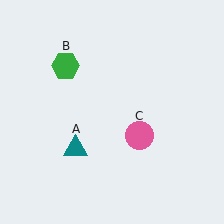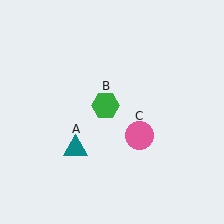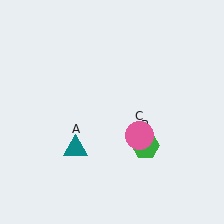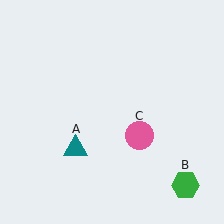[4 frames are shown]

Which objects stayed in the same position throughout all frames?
Teal triangle (object A) and pink circle (object C) remained stationary.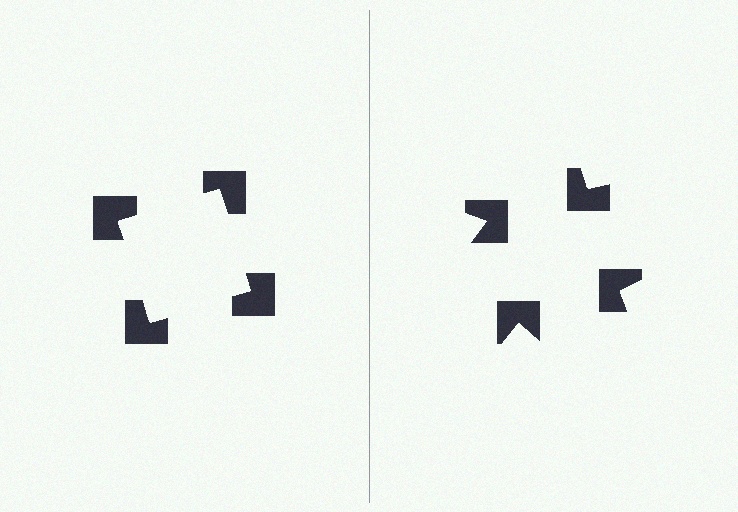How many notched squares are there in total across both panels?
8 — 4 on each side.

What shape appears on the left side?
An illusory square.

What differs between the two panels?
The notched squares are positioned identically on both sides; only the wedge orientations differ. On the left they align to a square; on the right they are misaligned.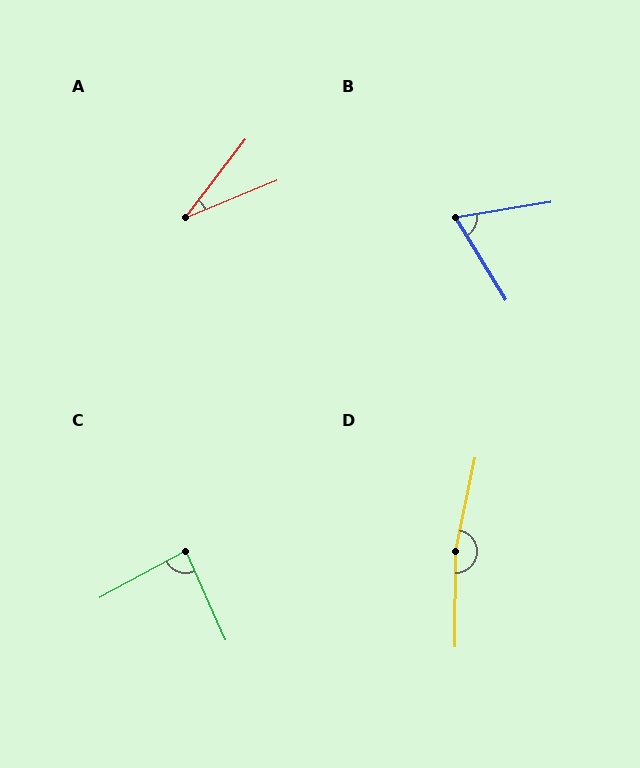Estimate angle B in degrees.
Approximately 68 degrees.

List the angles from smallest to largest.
A (30°), B (68°), C (86°), D (168°).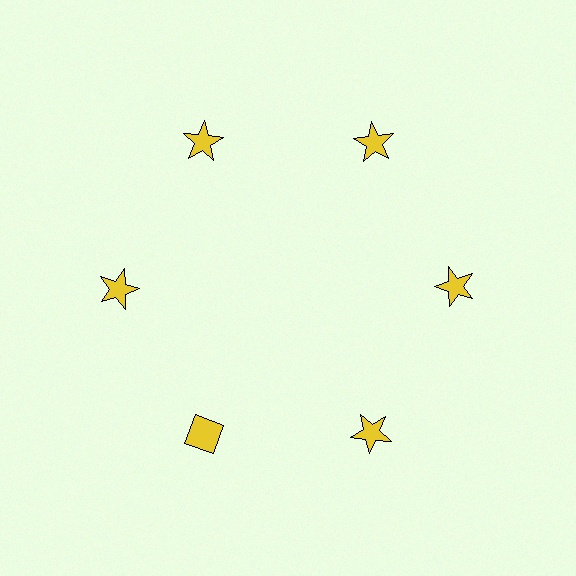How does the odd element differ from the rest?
It has a different shape: diamond instead of star.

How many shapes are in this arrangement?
There are 6 shapes arranged in a ring pattern.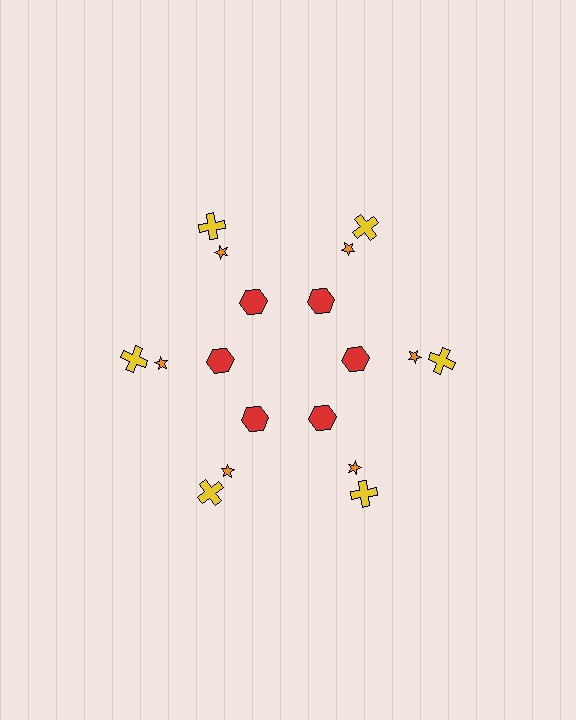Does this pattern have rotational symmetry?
Yes, this pattern has 6-fold rotational symmetry. It looks the same after rotating 60 degrees around the center.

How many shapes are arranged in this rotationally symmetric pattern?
There are 18 shapes, arranged in 6 groups of 3.